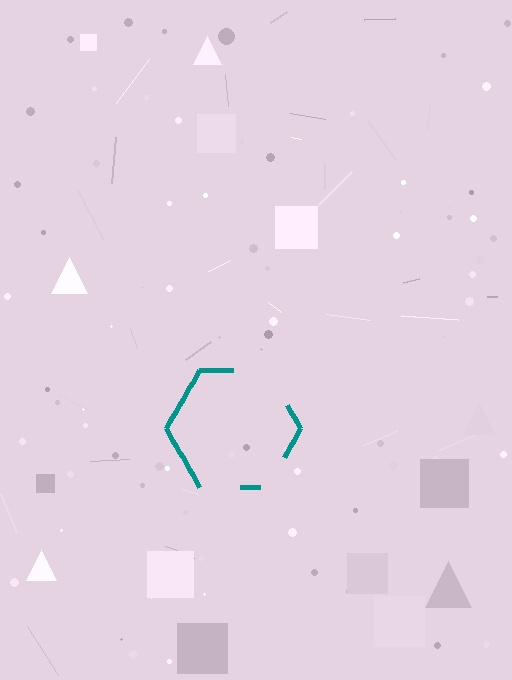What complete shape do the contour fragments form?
The contour fragments form a hexagon.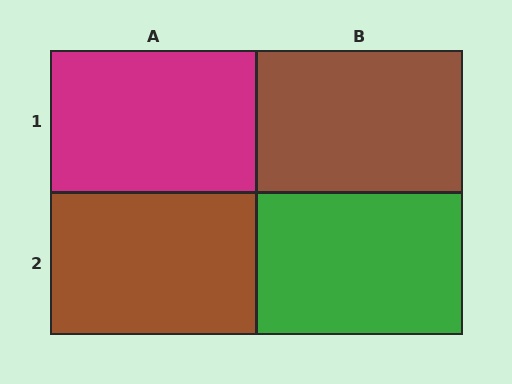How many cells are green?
1 cell is green.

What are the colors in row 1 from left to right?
Magenta, brown.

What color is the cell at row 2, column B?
Green.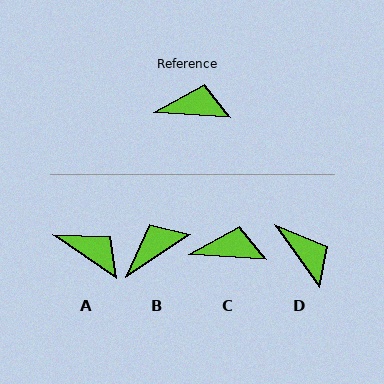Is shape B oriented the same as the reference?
No, it is off by about 38 degrees.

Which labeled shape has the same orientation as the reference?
C.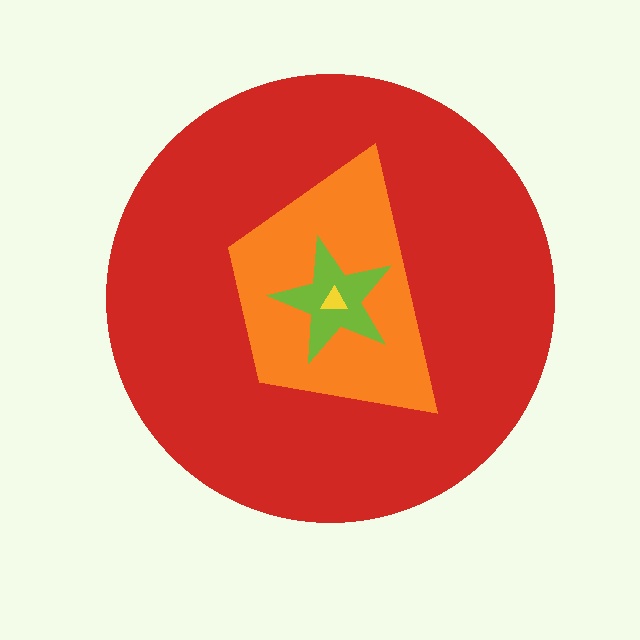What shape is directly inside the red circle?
The orange trapezoid.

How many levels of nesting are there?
4.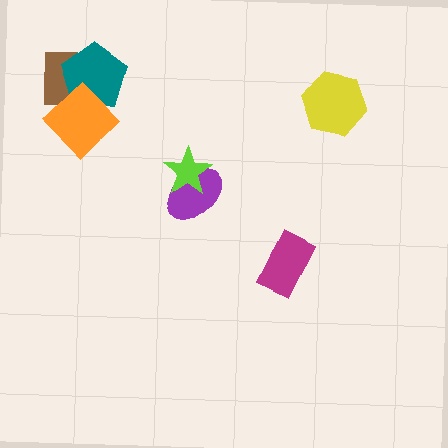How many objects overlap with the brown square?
2 objects overlap with the brown square.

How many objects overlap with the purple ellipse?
1 object overlaps with the purple ellipse.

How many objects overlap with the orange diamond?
2 objects overlap with the orange diamond.